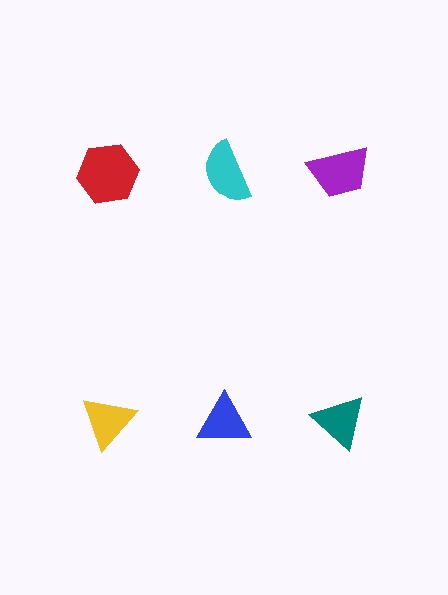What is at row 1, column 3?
A purple trapezoid.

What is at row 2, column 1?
A yellow triangle.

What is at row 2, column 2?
A blue triangle.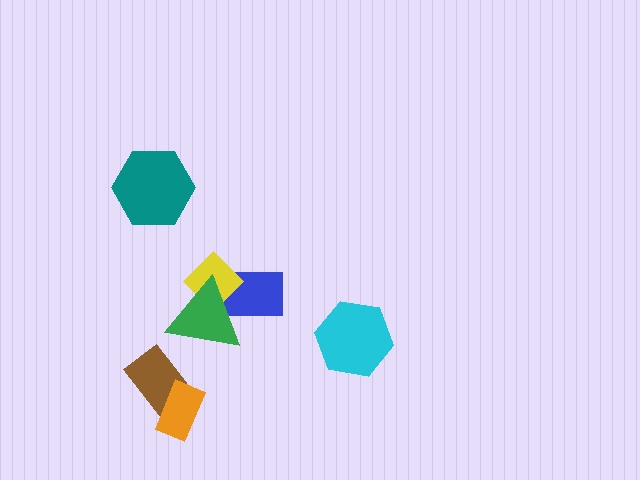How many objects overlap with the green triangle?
2 objects overlap with the green triangle.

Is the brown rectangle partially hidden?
Yes, it is partially covered by another shape.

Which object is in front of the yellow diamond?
The green triangle is in front of the yellow diamond.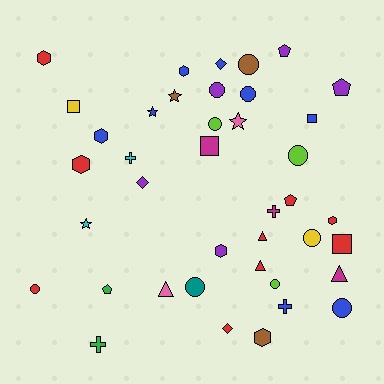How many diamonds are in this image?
There are 3 diamonds.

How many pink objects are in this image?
There are 2 pink objects.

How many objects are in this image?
There are 40 objects.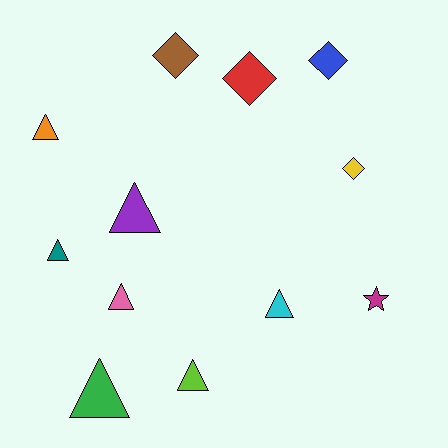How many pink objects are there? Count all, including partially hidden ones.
There is 1 pink object.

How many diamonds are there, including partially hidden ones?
There are 4 diamonds.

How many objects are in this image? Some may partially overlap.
There are 12 objects.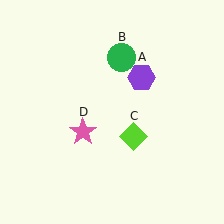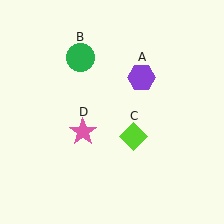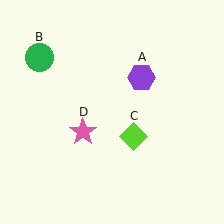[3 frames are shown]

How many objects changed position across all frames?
1 object changed position: green circle (object B).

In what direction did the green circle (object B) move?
The green circle (object B) moved left.